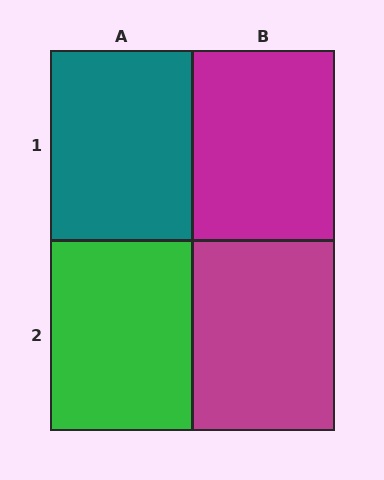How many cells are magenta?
2 cells are magenta.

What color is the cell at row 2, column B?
Magenta.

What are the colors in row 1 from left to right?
Teal, magenta.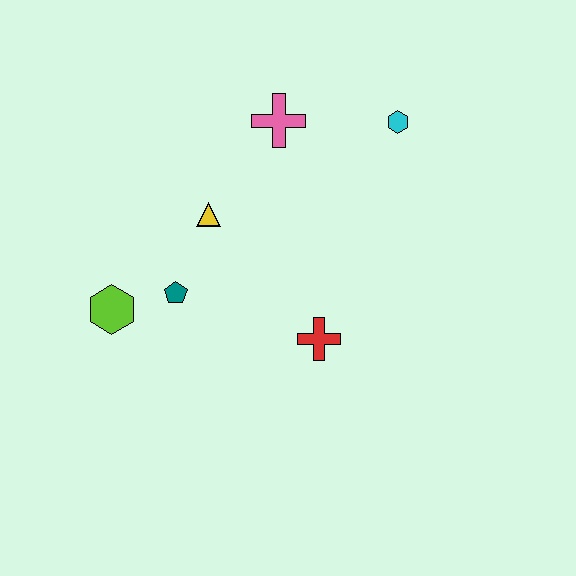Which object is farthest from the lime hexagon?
The cyan hexagon is farthest from the lime hexagon.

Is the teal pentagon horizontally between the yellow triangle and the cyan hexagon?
No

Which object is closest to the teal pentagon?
The lime hexagon is closest to the teal pentagon.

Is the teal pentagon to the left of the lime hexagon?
No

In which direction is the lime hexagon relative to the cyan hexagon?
The lime hexagon is to the left of the cyan hexagon.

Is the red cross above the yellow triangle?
No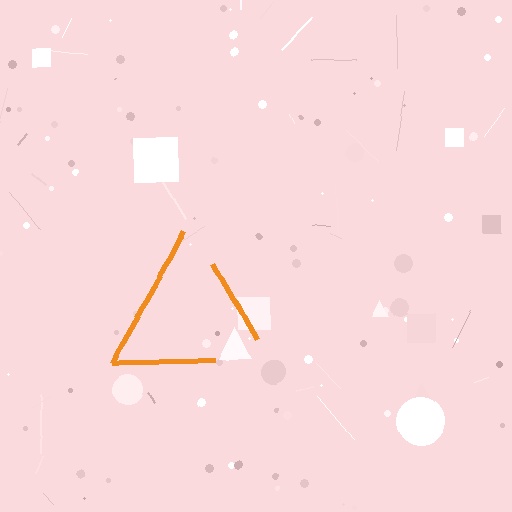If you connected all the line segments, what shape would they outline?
They would outline a triangle.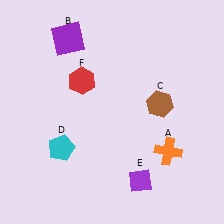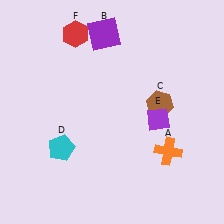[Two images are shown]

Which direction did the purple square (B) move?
The purple square (B) moved right.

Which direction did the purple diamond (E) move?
The purple diamond (E) moved up.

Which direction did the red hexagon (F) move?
The red hexagon (F) moved up.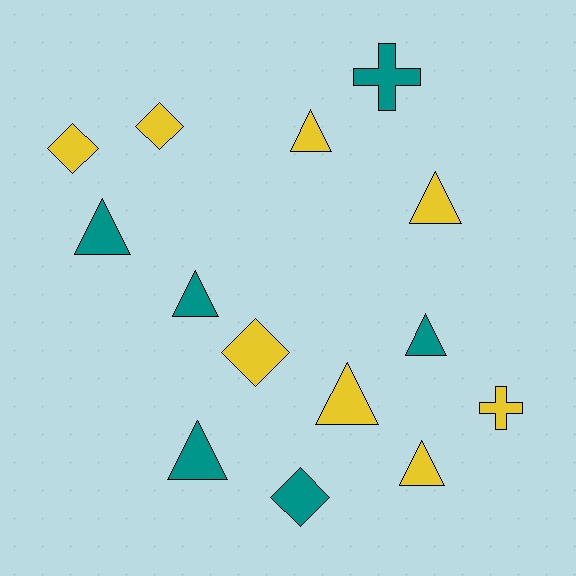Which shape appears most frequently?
Triangle, with 8 objects.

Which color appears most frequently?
Yellow, with 8 objects.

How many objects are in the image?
There are 14 objects.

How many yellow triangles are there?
There are 4 yellow triangles.